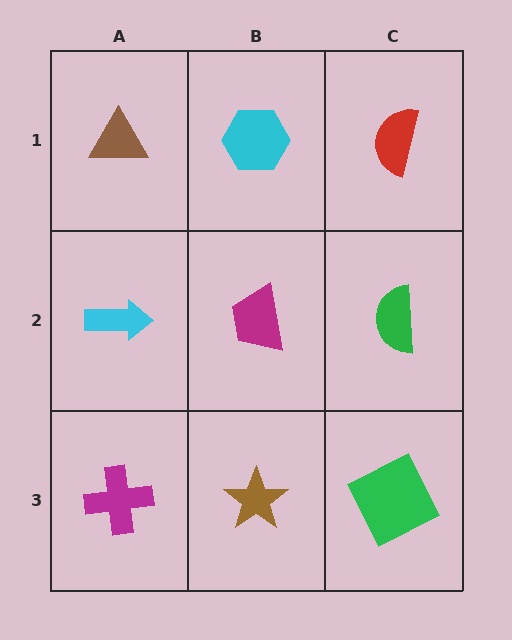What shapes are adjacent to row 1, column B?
A magenta trapezoid (row 2, column B), a brown triangle (row 1, column A), a red semicircle (row 1, column C).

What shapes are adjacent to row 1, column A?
A cyan arrow (row 2, column A), a cyan hexagon (row 1, column B).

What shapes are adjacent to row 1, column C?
A green semicircle (row 2, column C), a cyan hexagon (row 1, column B).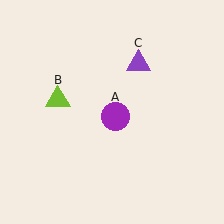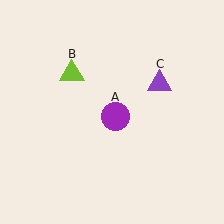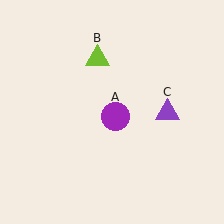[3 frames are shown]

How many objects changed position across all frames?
2 objects changed position: lime triangle (object B), purple triangle (object C).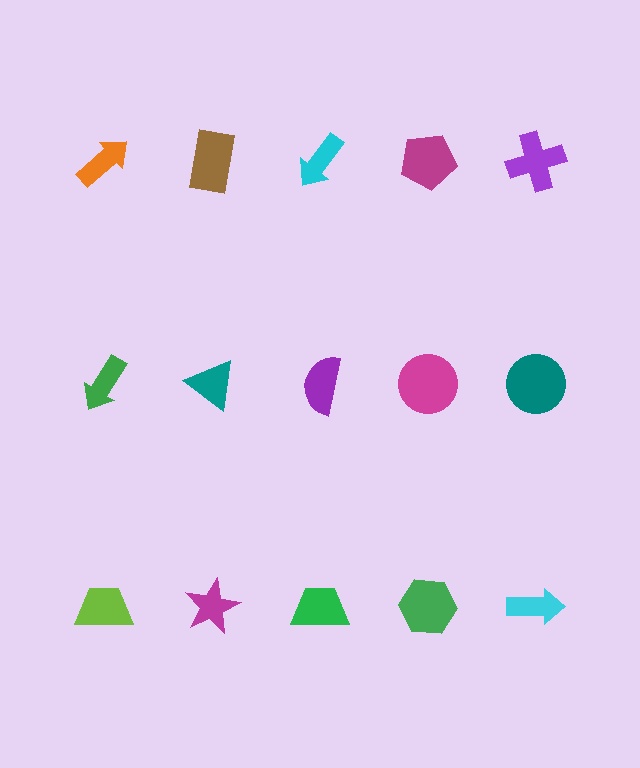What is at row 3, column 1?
A lime trapezoid.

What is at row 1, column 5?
A purple cross.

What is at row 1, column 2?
A brown rectangle.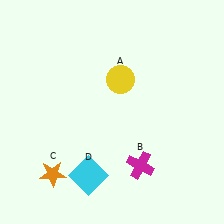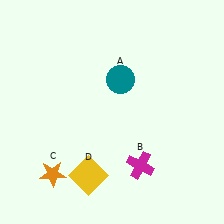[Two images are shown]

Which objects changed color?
A changed from yellow to teal. D changed from cyan to yellow.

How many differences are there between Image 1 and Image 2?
There are 2 differences between the two images.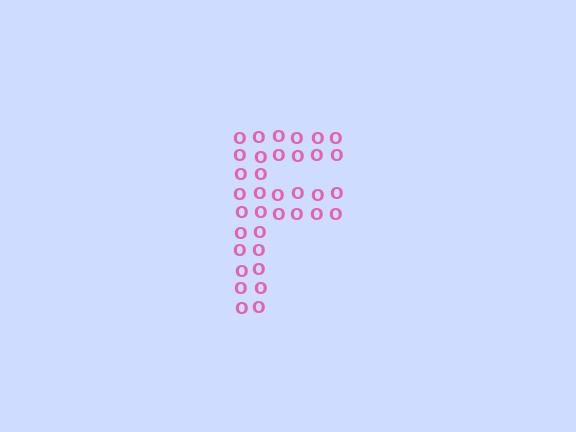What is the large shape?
The large shape is the letter F.